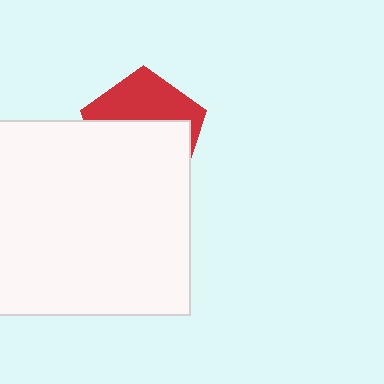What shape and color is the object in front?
The object in front is a white square.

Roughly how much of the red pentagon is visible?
A small part of it is visible (roughly 40%).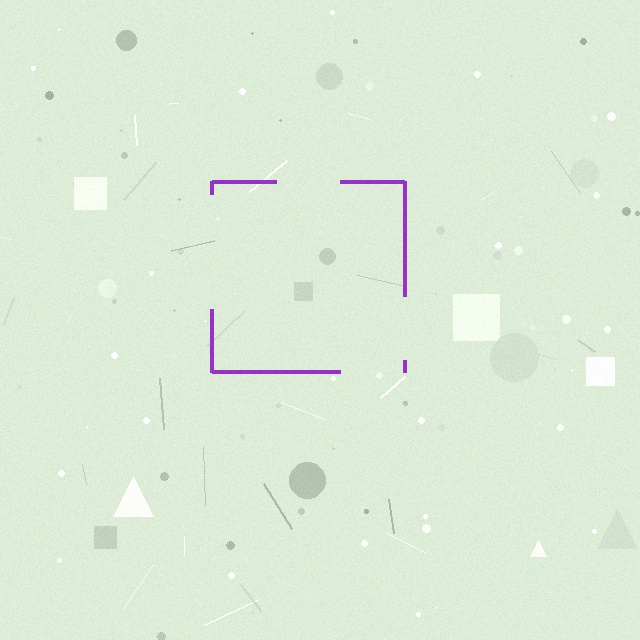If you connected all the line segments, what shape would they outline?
They would outline a square.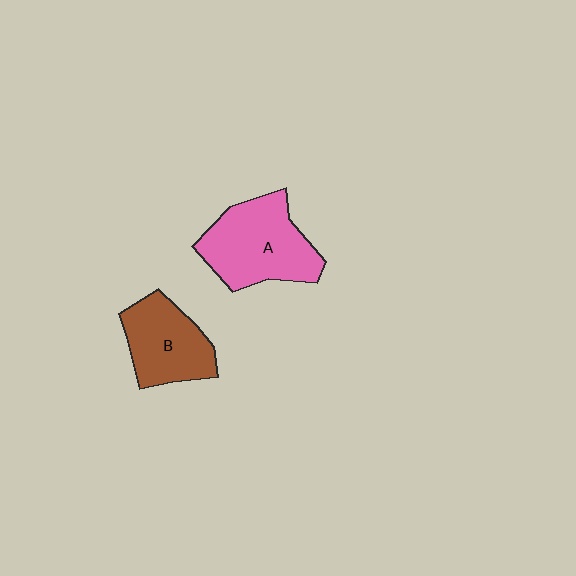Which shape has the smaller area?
Shape B (brown).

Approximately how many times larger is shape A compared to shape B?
Approximately 1.3 times.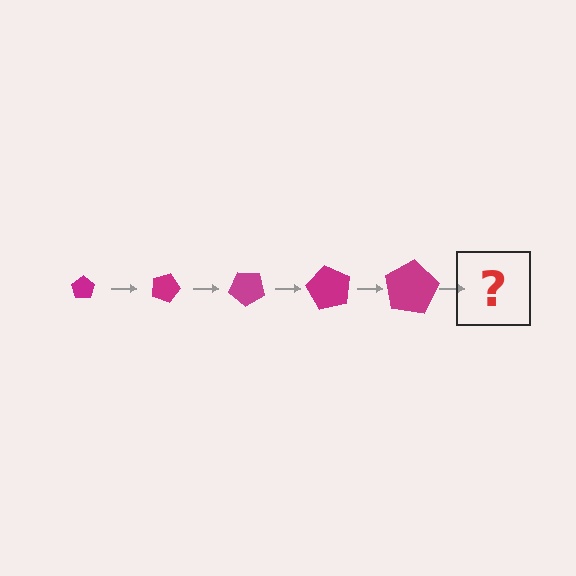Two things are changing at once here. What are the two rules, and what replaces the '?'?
The two rules are that the pentagon grows larger each step and it rotates 20 degrees each step. The '?' should be a pentagon, larger than the previous one and rotated 100 degrees from the start.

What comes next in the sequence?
The next element should be a pentagon, larger than the previous one and rotated 100 degrees from the start.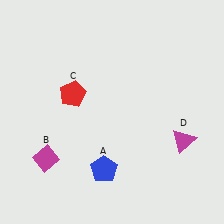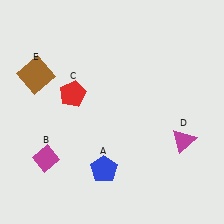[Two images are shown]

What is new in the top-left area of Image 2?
A brown square (E) was added in the top-left area of Image 2.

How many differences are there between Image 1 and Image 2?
There is 1 difference between the two images.